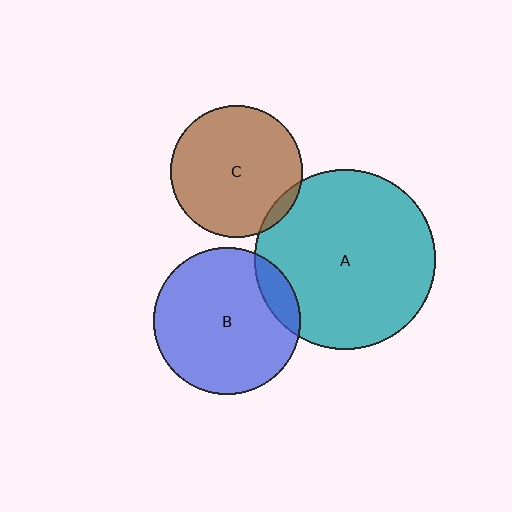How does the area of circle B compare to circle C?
Approximately 1.2 times.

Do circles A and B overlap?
Yes.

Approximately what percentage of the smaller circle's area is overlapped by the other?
Approximately 10%.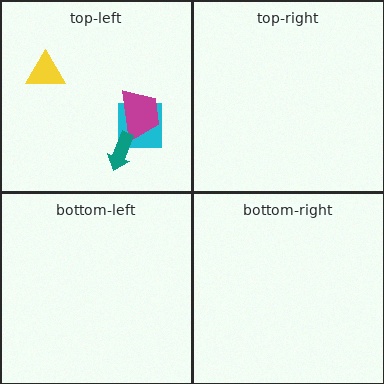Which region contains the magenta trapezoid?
The top-left region.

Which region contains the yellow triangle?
The top-left region.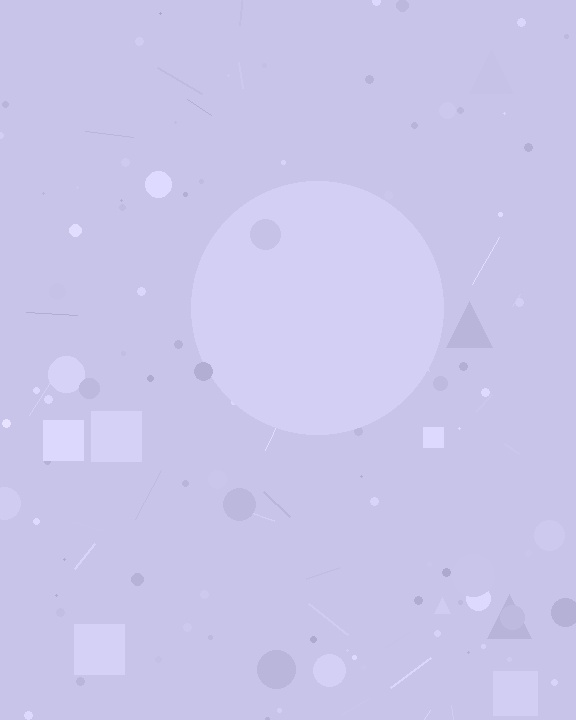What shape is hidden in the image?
A circle is hidden in the image.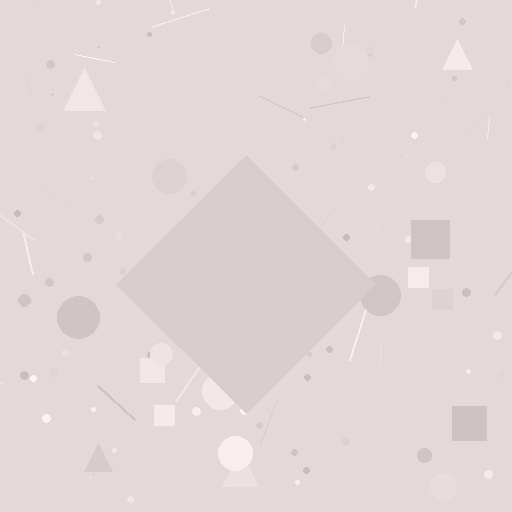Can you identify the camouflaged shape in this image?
The camouflaged shape is a diamond.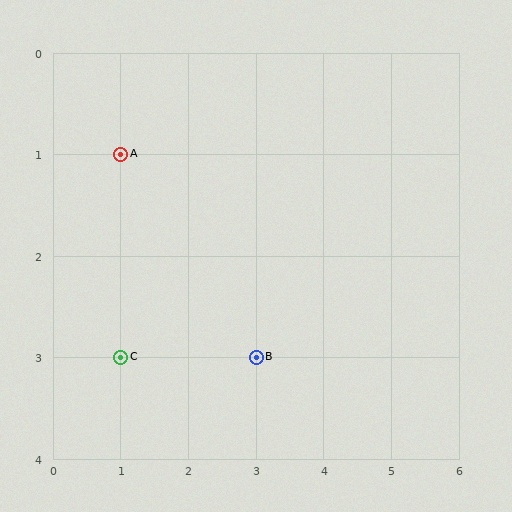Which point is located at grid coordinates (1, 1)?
Point A is at (1, 1).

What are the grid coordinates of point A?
Point A is at grid coordinates (1, 1).